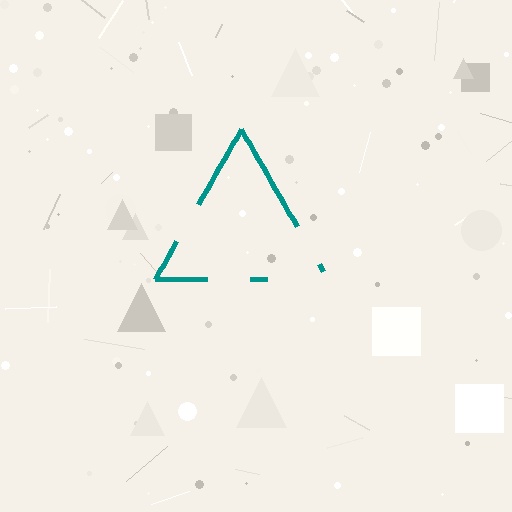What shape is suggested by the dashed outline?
The dashed outline suggests a triangle.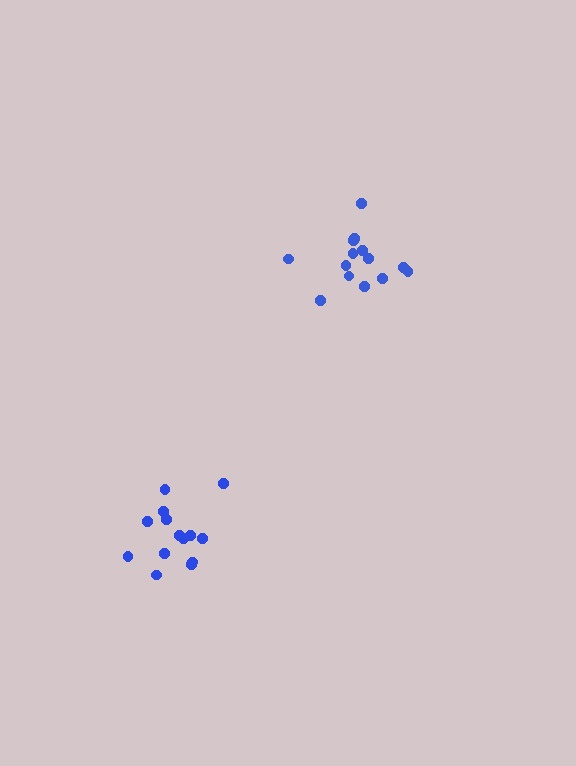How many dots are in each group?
Group 1: 14 dots, Group 2: 14 dots (28 total).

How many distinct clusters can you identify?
There are 2 distinct clusters.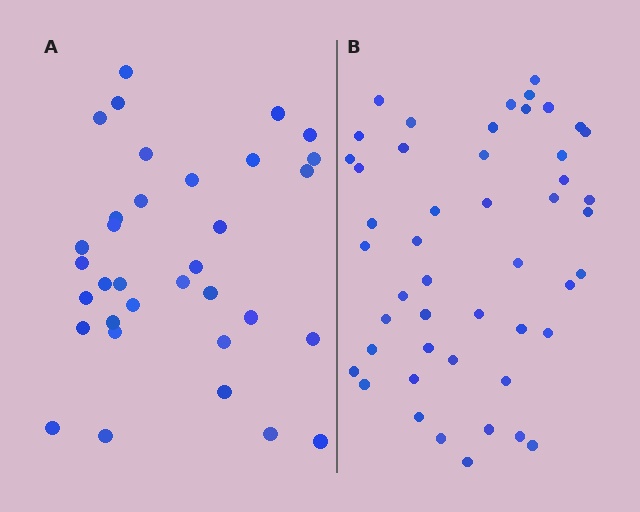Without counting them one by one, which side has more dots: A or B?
Region B (the right region) has more dots.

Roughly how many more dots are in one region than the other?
Region B has approximately 15 more dots than region A.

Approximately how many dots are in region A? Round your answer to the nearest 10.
About 30 dots. (The exact count is 34, which rounds to 30.)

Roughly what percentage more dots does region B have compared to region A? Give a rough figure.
About 40% more.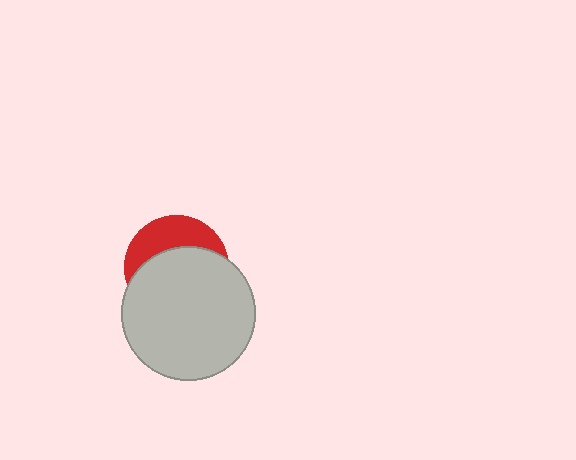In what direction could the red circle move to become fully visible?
The red circle could move up. That would shift it out from behind the light gray circle entirely.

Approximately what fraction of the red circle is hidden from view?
Roughly 65% of the red circle is hidden behind the light gray circle.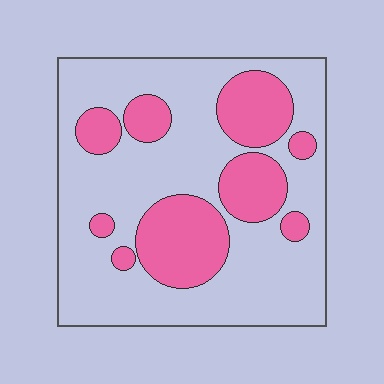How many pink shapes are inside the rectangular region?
9.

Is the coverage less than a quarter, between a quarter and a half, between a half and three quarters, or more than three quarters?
Between a quarter and a half.